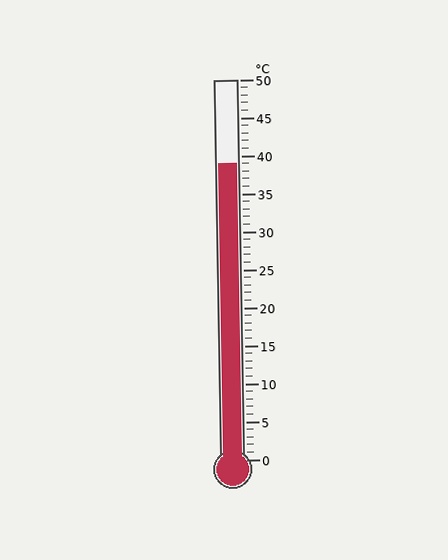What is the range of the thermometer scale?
The thermometer scale ranges from 0°C to 50°C.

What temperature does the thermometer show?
The thermometer shows approximately 39°C.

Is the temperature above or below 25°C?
The temperature is above 25°C.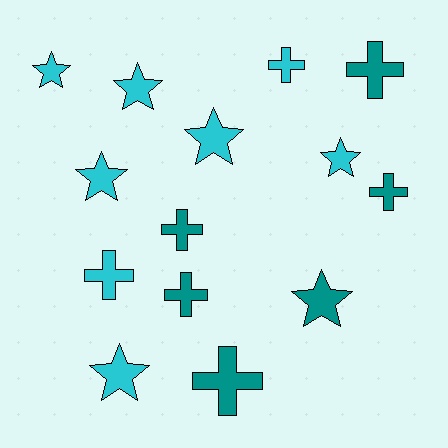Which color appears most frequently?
Cyan, with 8 objects.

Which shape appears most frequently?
Cross, with 7 objects.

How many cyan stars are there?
There are 6 cyan stars.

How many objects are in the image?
There are 14 objects.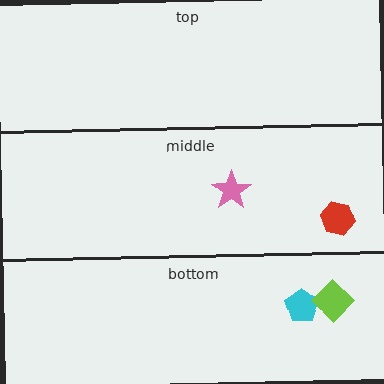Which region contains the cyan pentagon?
The bottom region.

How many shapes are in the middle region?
2.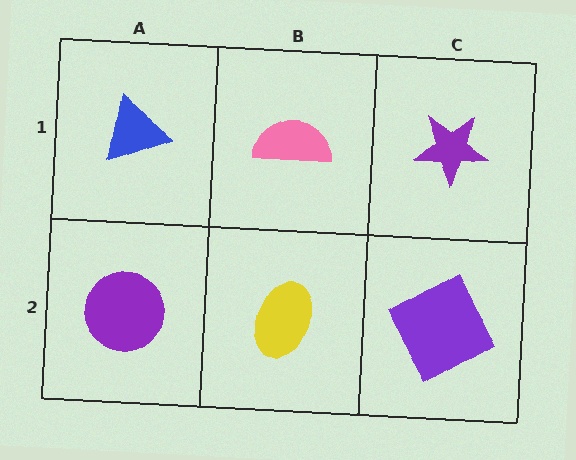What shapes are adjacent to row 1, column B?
A yellow ellipse (row 2, column B), a blue triangle (row 1, column A), a purple star (row 1, column C).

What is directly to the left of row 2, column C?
A yellow ellipse.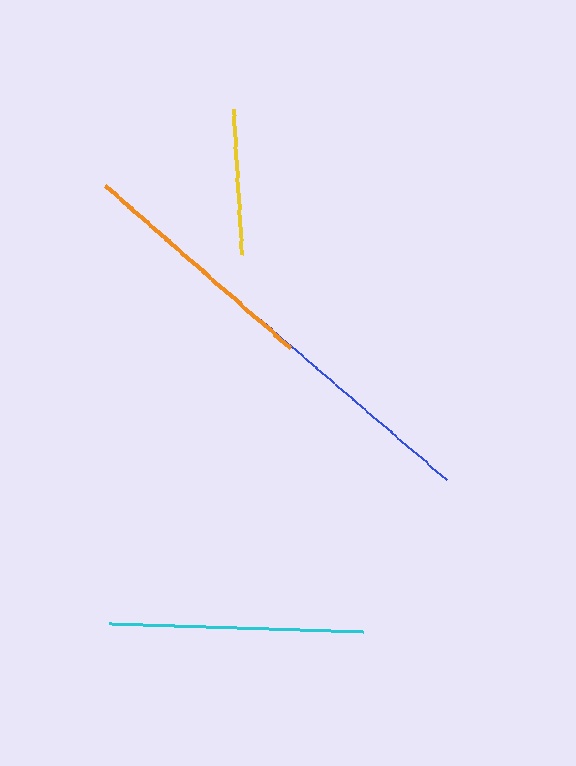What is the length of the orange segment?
The orange segment is approximately 246 pixels long.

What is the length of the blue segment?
The blue segment is approximately 250 pixels long.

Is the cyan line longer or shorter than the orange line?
The cyan line is longer than the orange line.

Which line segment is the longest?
The cyan line is the longest at approximately 254 pixels.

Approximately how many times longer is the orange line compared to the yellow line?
The orange line is approximately 1.7 times the length of the yellow line.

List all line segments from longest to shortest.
From longest to shortest: cyan, blue, orange, yellow.